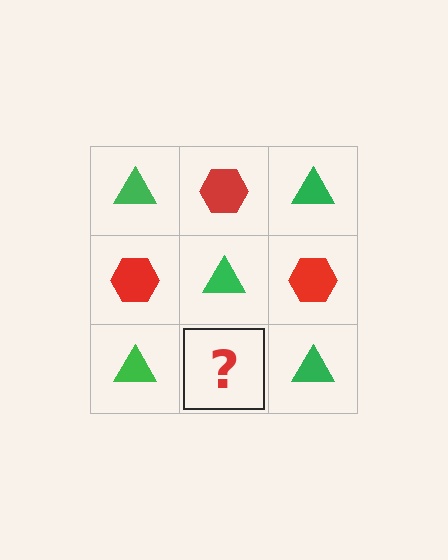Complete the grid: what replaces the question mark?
The question mark should be replaced with a red hexagon.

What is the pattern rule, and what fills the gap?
The rule is that it alternates green triangle and red hexagon in a checkerboard pattern. The gap should be filled with a red hexagon.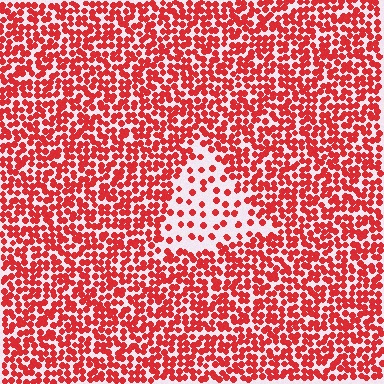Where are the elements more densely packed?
The elements are more densely packed outside the triangle boundary.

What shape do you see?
I see a triangle.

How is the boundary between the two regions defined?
The boundary is defined by a change in element density (approximately 2.8x ratio). All elements are the same color, size, and shape.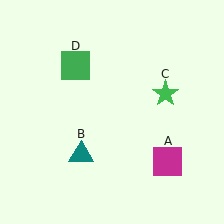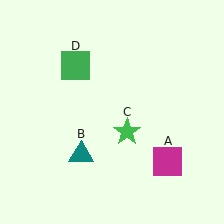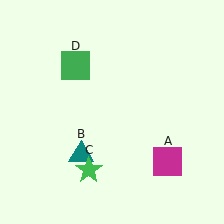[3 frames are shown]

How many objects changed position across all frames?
1 object changed position: green star (object C).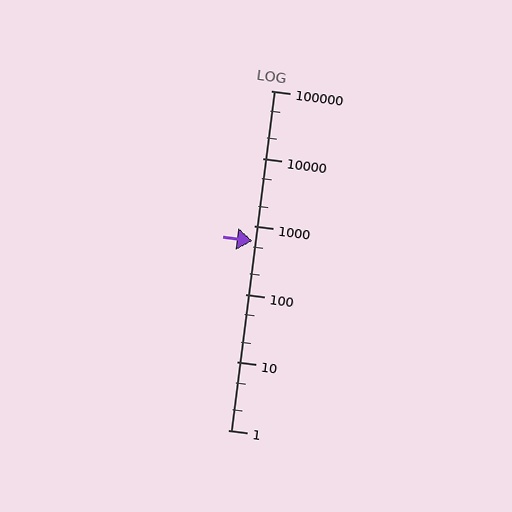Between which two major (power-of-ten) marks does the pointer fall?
The pointer is between 100 and 1000.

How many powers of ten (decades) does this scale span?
The scale spans 5 decades, from 1 to 100000.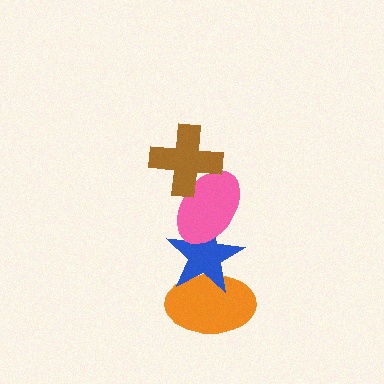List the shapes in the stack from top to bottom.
From top to bottom: the brown cross, the pink ellipse, the blue star, the orange ellipse.